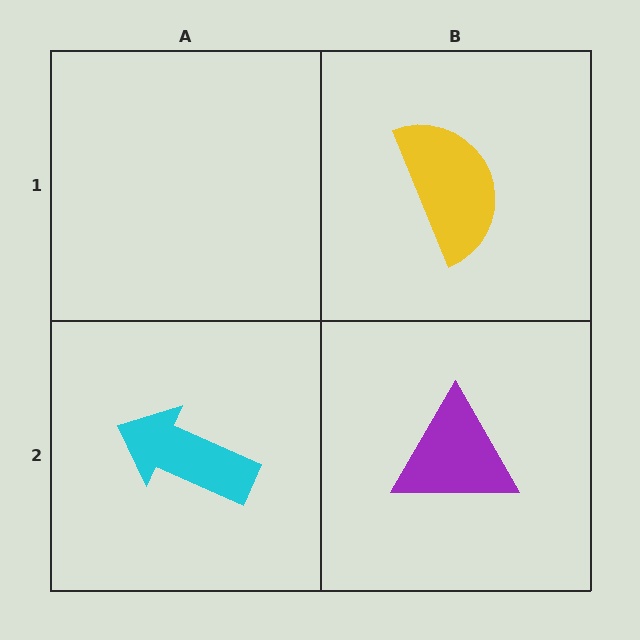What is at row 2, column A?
A cyan arrow.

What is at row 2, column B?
A purple triangle.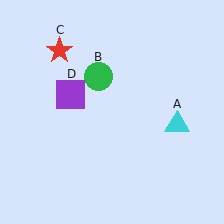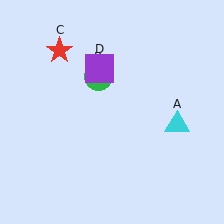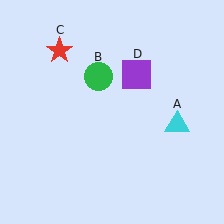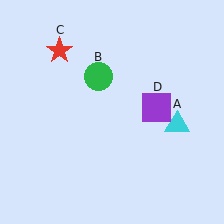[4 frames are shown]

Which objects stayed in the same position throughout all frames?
Cyan triangle (object A) and green circle (object B) and red star (object C) remained stationary.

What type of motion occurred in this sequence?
The purple square (object D) rotated clockwise around the center of the scene.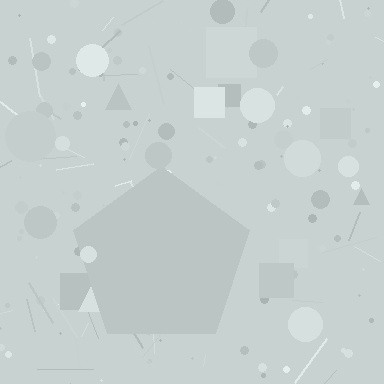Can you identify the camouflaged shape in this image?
The camouflaged shape is a pentagon.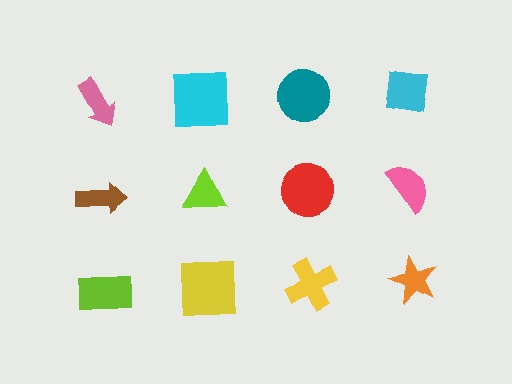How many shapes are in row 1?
4 shapes.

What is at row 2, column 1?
A brown arrow.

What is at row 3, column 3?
A yellow cross.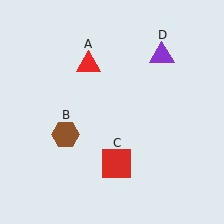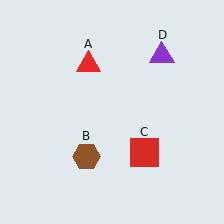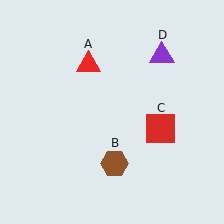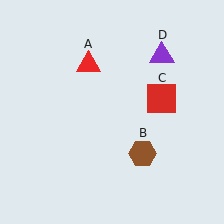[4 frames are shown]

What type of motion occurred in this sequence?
The brown hexagon (object B), red square (object C) rotated counterclockwise around the center of the scene.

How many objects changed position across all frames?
2 objects changed position: brown hexagon (object B), red square (object C).